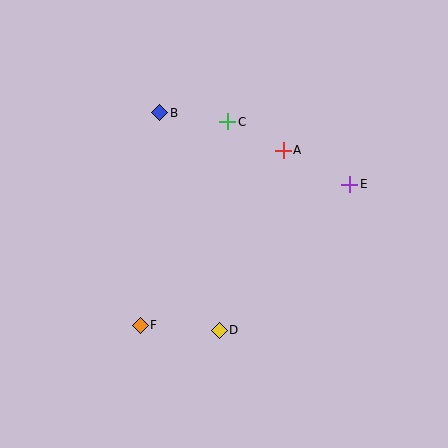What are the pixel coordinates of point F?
Point F is at (140, 325).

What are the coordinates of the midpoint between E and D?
The midpoint between E and D is at (285, 257).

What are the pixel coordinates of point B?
Point B is at (160, 113).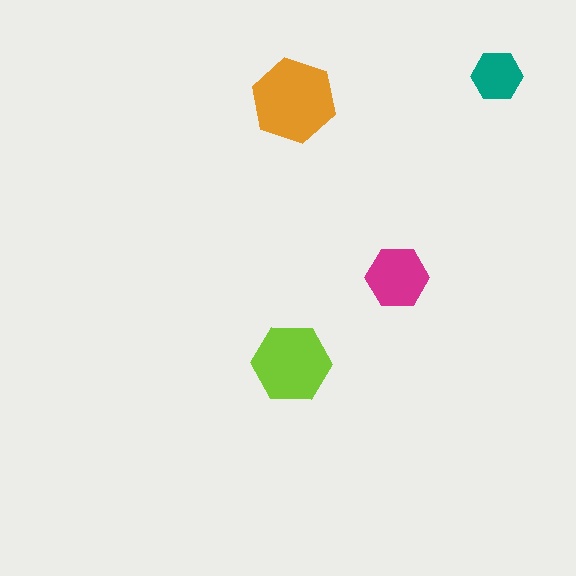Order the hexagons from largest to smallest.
the orange one, the lime one, the magenta one, the teal one.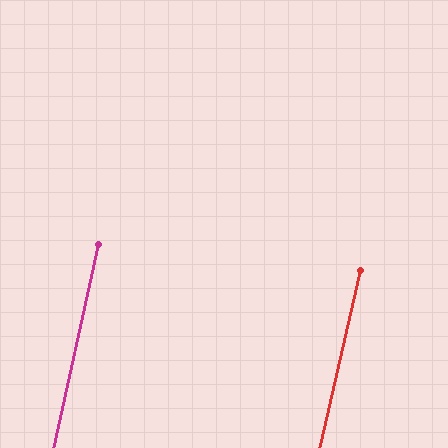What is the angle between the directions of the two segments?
Approximately 0 degrees.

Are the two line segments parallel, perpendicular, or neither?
Parallel — their directions differ by only 0.5°.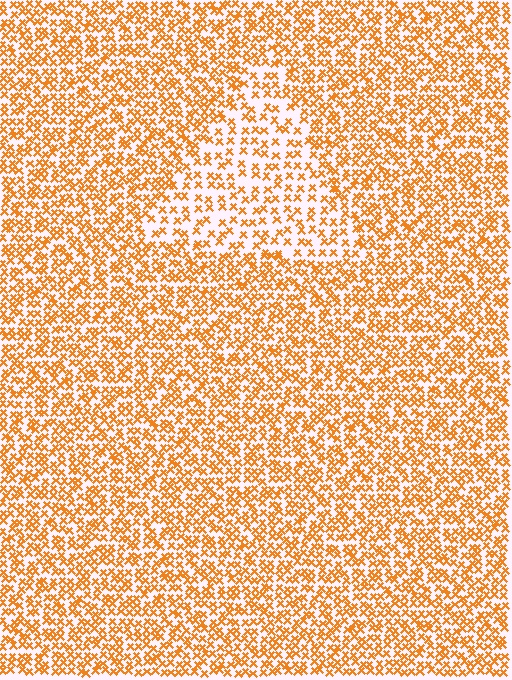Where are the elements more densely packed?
The elements are more densely packed outside the triangle boundary.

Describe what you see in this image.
The image contains small orange elements arranged at two different densities. A triangle-shaped region is visible where the elements are less densely packed than the surrounding area.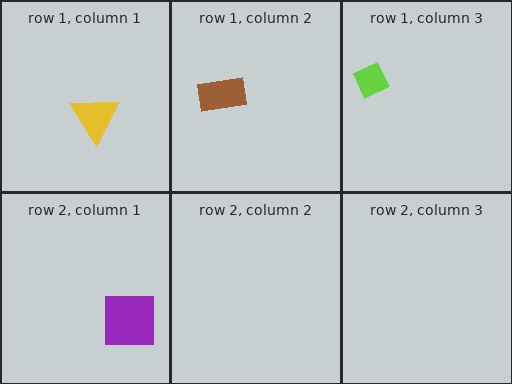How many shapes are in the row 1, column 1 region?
1.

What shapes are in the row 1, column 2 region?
The brown rectangle.